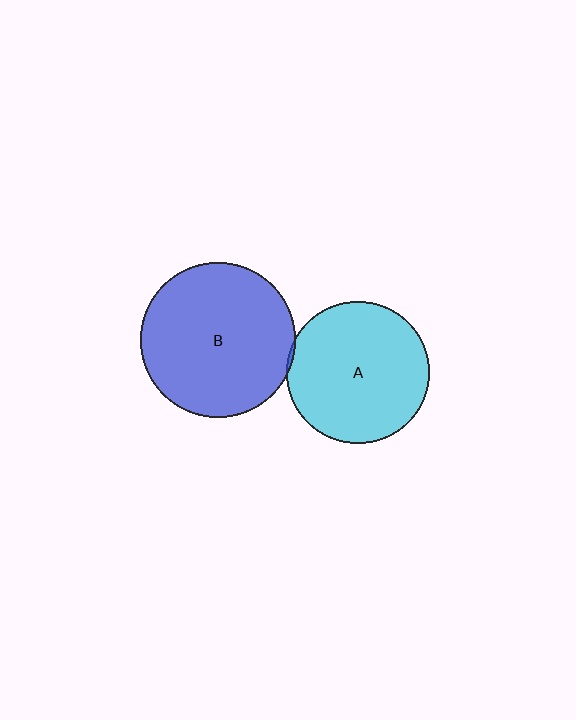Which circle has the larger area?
Circle B (blue).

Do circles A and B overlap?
Yes.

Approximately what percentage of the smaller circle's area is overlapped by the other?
Approximately 5%.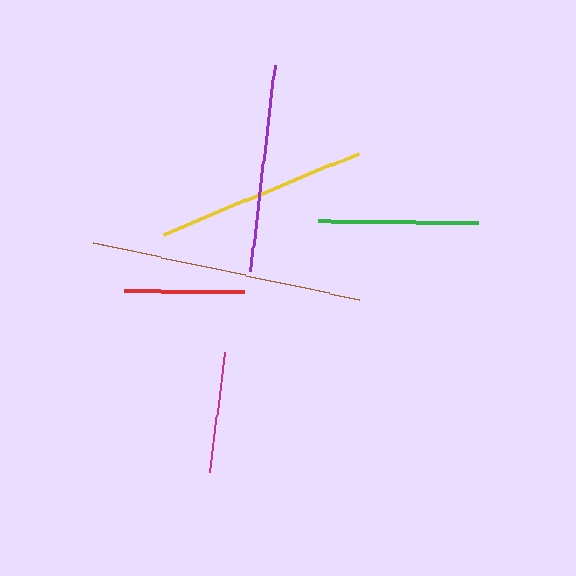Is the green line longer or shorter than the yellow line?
The yellow line is longer than the green line.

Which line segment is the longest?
The brown line is the longest at approximately 273 pixels.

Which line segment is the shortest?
The red line is the shortest at approximately 120 pixels.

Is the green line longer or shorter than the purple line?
The purple line is longer than the green line.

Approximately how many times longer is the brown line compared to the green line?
The brown line is approximately 1.7 times the length of the green line.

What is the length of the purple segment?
The purple segment is approximately 207 pixels long.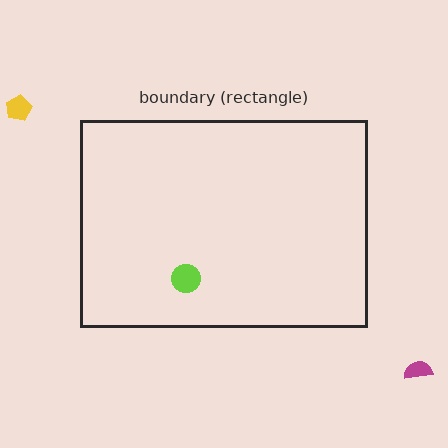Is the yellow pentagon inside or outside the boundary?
Outside.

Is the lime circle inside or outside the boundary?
Inside.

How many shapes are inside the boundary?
1 inside, 2 outside.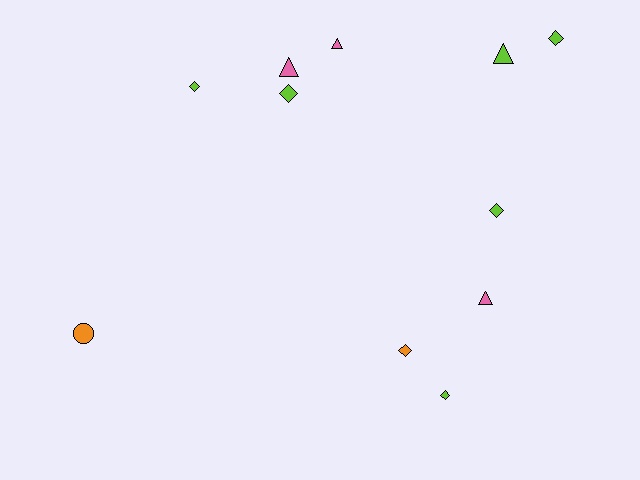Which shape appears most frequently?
Diamond, with 6 objects.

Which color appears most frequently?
Lime, with 6 objects.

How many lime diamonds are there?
There are 5 lime diamonds.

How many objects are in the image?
There are 11 objects.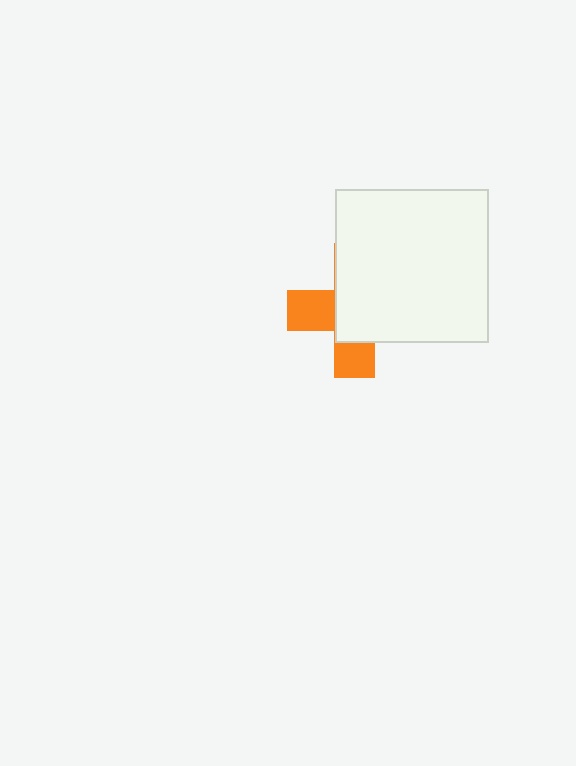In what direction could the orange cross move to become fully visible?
The orange cross could move toward the lower-left. That would shift it out from behind the white square entirely.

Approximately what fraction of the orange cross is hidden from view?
Roughly 62% of the orange cross is hidden behind the white square.